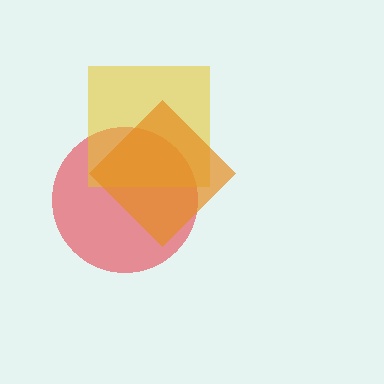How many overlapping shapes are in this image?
There are 3 overlapping shapes in the image.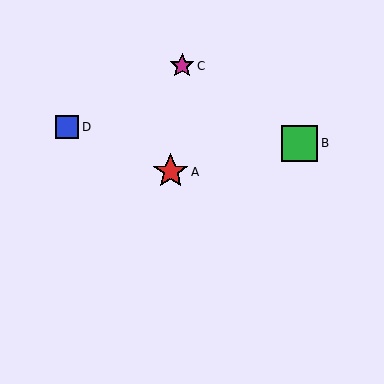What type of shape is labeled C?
Shape C is a magenta star.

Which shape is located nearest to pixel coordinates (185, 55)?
The magenta star (labeled C) at (182, 66) is nearest to that location.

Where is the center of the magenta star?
The center of the magenta star is at (182, 66).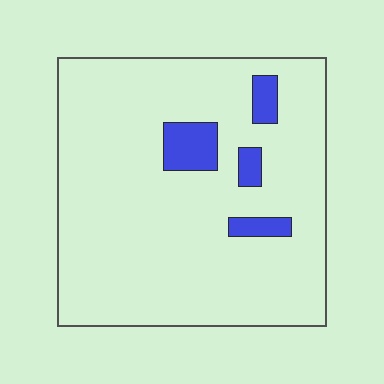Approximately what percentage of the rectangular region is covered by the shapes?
Approximately 10%.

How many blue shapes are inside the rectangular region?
4.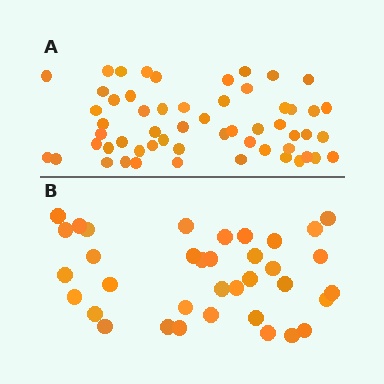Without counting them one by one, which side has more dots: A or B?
Region A (the top region) has more dots.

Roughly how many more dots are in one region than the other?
Region A has approximately 20 more dots than region B.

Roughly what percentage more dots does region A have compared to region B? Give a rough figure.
About 55% more.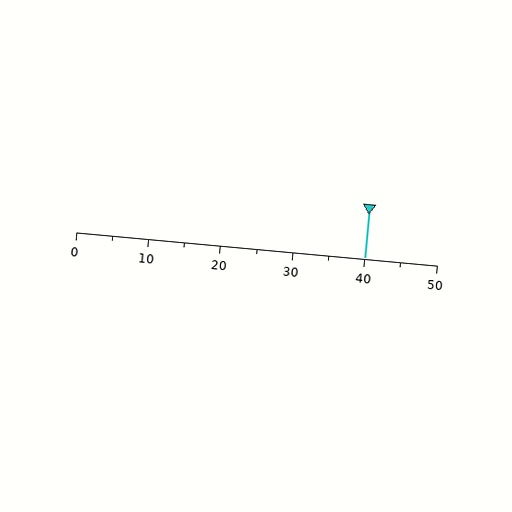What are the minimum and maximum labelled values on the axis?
The axis runs from 0 to 50.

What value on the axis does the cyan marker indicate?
The marker indicates approximately 40.